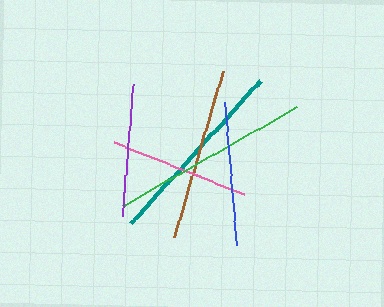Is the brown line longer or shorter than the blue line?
The brown line is longer than the blue line.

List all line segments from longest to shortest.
From longest to shortest: green, teal, brown, blue, pink, purple.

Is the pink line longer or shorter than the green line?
The green line is longer than the pink line.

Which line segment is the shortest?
The purple line is the shortest at approximately 133 pixels.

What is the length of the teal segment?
The teal segment is approximately 192 pixels long.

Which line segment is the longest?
The green line is the longest at approximately 200 pixels.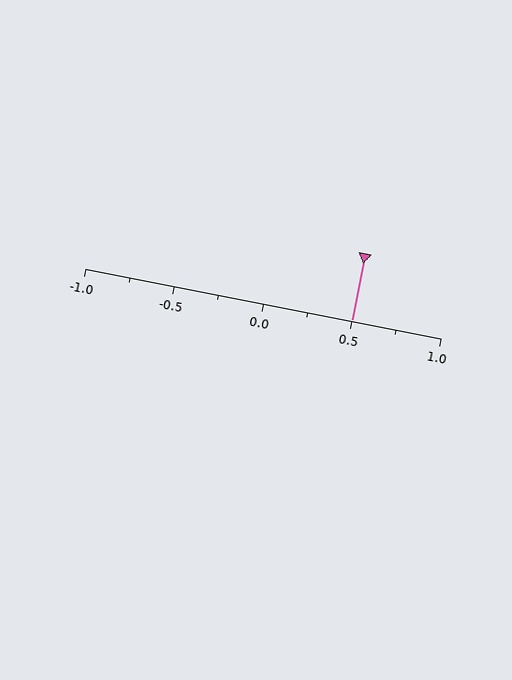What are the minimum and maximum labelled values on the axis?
The axis runs from -1.0 to 1.0.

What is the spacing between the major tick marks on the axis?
The major ticks are spaced 0.5 apart.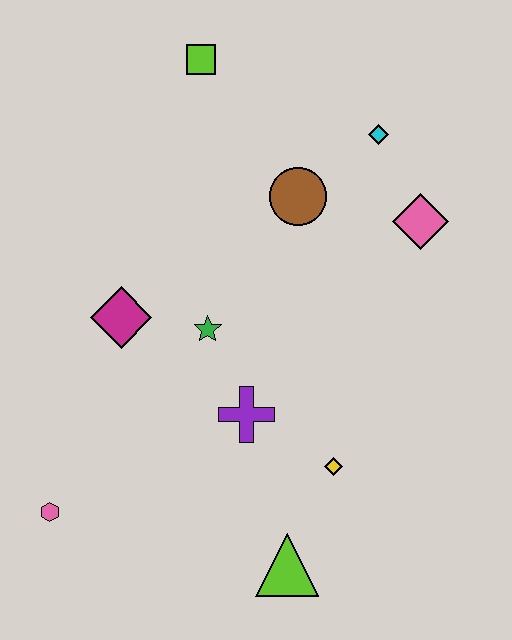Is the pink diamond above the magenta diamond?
Yes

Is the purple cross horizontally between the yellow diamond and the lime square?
Yes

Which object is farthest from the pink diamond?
The pink hexagon is farthest from the pink diamond.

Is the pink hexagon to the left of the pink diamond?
Yes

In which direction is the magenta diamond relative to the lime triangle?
The magenta diamond is above the lime triangle.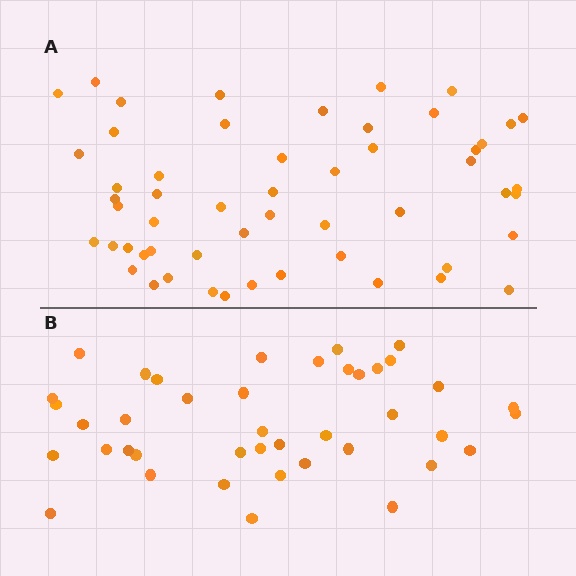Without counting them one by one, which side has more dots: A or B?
Region A (the top region) has more dots.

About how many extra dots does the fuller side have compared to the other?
Region A has approximately 15 more dots than region B.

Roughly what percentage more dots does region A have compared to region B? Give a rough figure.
About 30% more.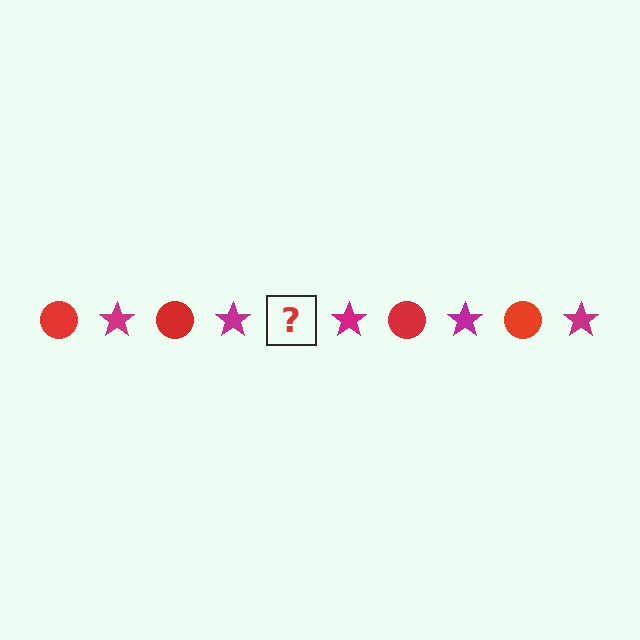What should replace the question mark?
The question mark should be replaced with a red circle.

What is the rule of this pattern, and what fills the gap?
The rule is that the pattern alternates between red circle and magenta star. The gap should be filled with a red circle.